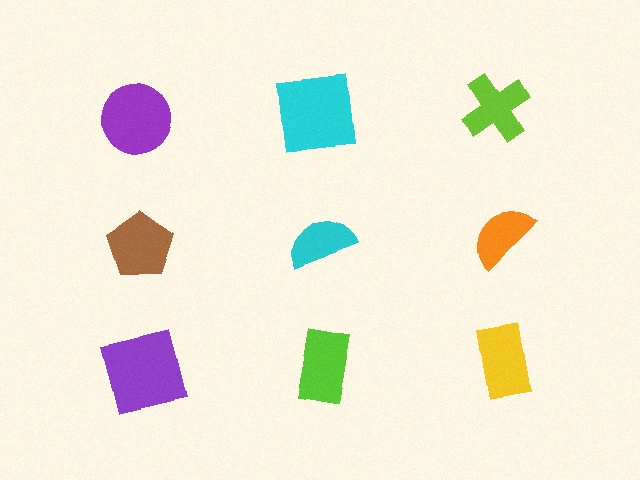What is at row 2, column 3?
An orange semicircle.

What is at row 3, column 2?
A lime rectangle.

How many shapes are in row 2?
3 shapes.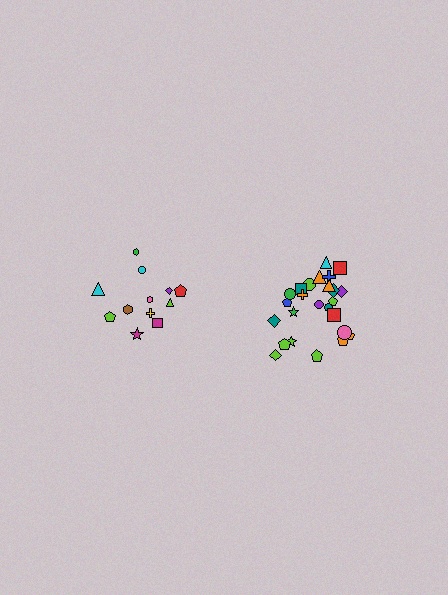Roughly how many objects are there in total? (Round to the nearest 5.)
Roughly 35 objects in total.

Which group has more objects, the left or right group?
The right group.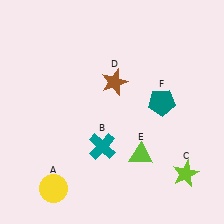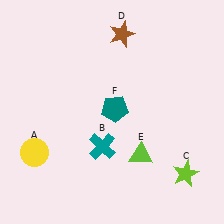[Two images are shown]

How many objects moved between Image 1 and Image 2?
3 objects moved between the two images.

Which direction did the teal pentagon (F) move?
The teal pentagon (F) moved left.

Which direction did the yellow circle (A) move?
The yellow circle (A) moved up.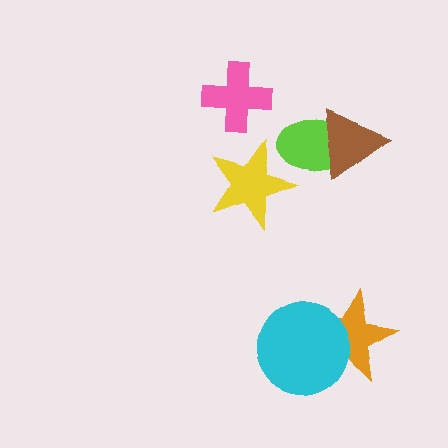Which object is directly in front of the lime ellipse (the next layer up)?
The brown triangle is directly in front of the lime ellipse.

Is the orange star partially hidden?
Yes, it is partially covered by another shape.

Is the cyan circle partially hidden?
No, no other shape covers it.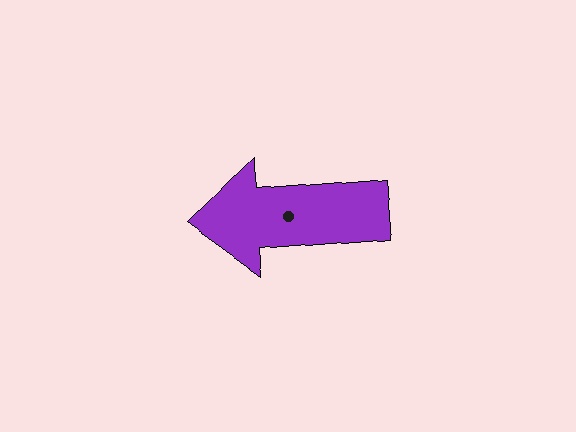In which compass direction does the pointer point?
West.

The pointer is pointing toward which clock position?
Roughly 9 o'clock.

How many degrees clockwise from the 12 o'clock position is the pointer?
Approximately 265 degrees.